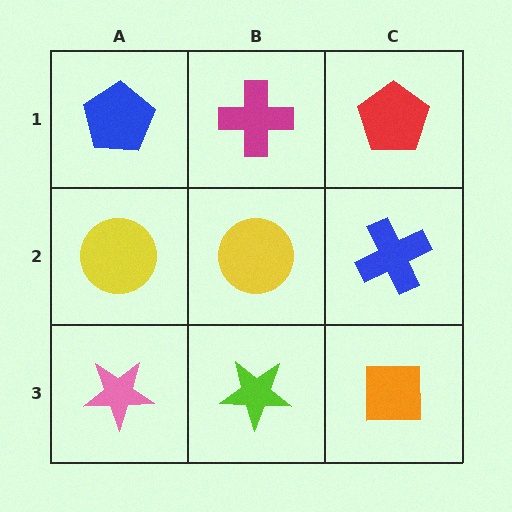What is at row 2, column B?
A yellow circle.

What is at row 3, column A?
A pink star.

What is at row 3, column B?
A lime star.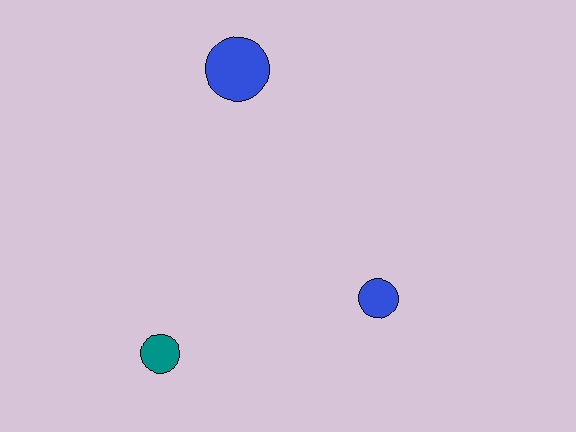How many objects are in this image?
There are 3 objects.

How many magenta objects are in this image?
There are no magenta objects.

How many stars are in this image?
There are no stars.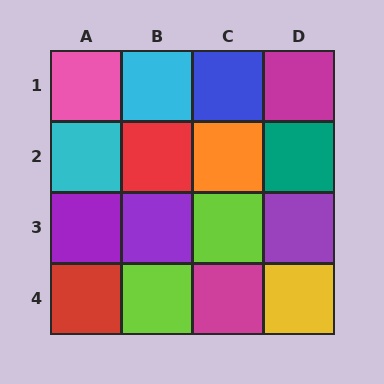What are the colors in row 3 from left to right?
Purple, purple, lime, purple.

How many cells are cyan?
2 cells are cyan.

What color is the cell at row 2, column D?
Teal.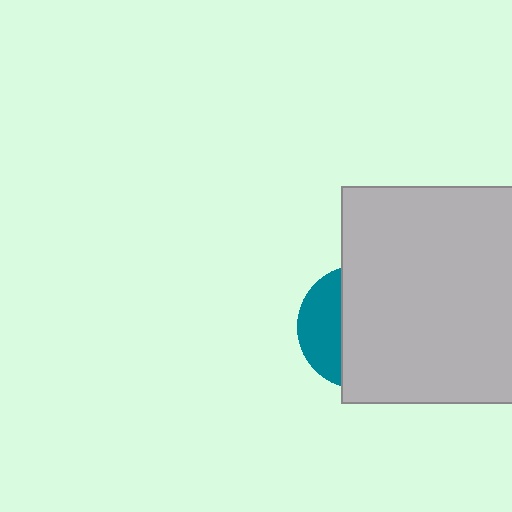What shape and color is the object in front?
The object in front is a light gray rectangle.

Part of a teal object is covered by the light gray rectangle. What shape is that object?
It is a circle.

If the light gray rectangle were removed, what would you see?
You would see the complete teal circle.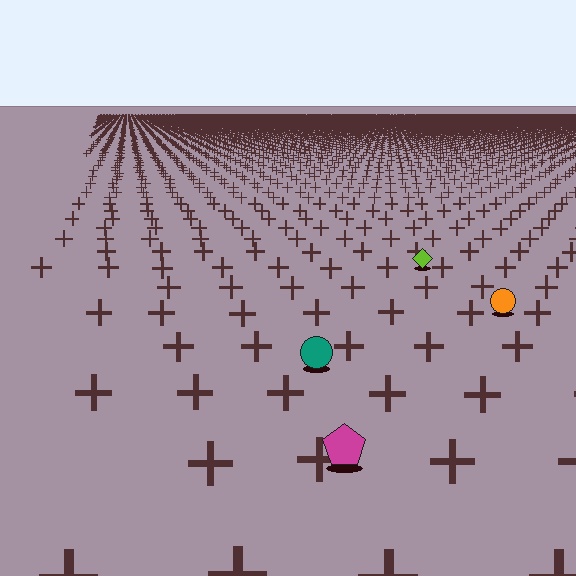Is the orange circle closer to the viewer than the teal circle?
No. The teal circle is closer — you can tell from the texture gradient: the ground texture is coarser near it.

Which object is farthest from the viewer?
The lime diamond is farthest from the viewer. It appears smaller and the ground texture around it is denser.